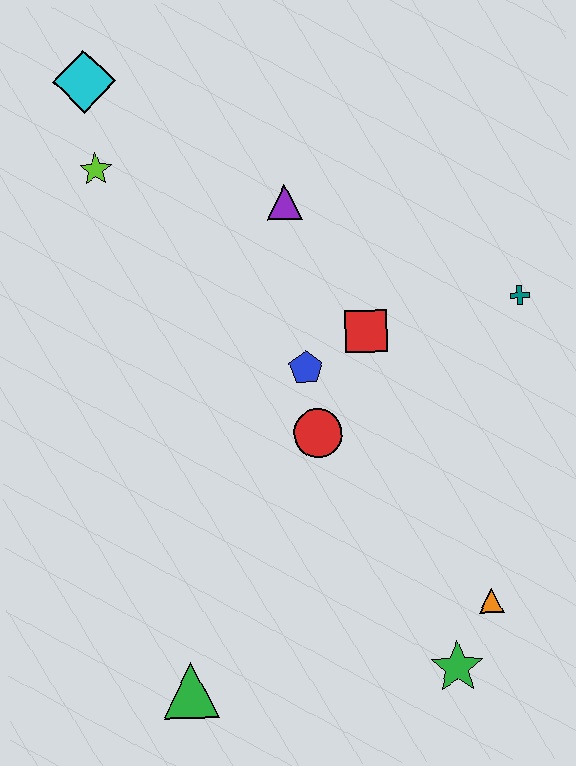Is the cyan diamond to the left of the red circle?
Yes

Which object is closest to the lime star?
The cyan diamond is closest to the lime star.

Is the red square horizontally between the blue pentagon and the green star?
Yes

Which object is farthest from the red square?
The green triangle is farthest from the red square.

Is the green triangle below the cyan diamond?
Yes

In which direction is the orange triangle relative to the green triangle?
The orange triangle is to the right of the green triangle.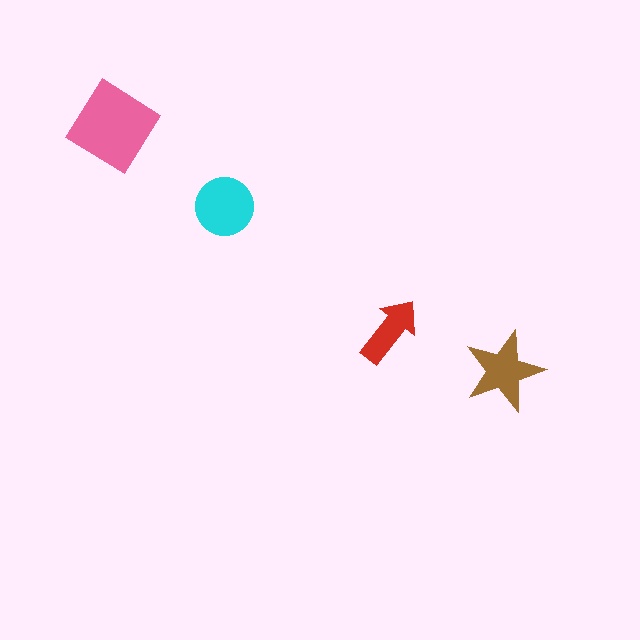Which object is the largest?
The pink diamond.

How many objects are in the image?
There are 4 objects in the image.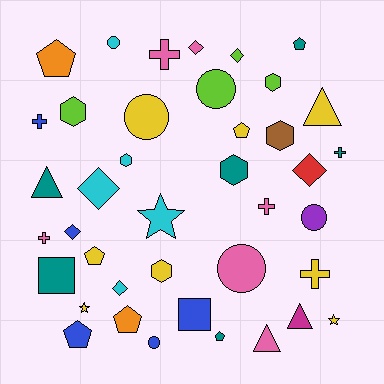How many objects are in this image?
There are 40 objects.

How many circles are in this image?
There are 6 circles.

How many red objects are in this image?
There is 1 red object.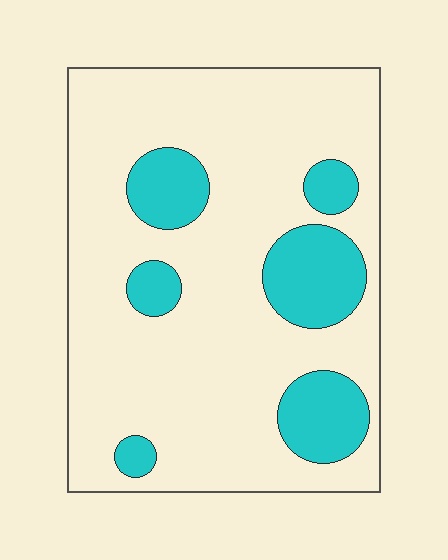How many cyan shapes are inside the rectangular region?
6.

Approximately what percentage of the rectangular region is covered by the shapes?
Approximately 20%.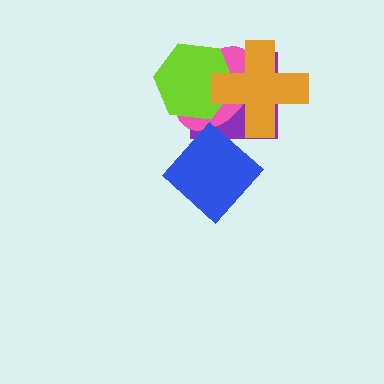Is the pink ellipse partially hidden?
Yes, it is partially covered by another shape.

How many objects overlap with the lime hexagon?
3 objects overlap with the lime hexagon.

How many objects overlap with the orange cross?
3 objects overlap with the orange cross.